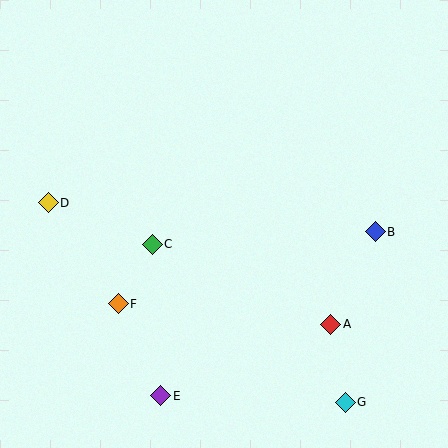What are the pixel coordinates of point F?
Point F is at (118, 304).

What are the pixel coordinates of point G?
Point G is at (345, 402).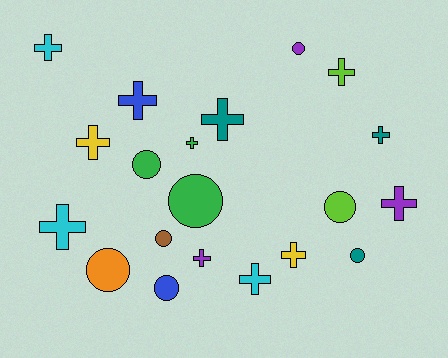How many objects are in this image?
There are 20 objects.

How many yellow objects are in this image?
There are 2 yellow objects.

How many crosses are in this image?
There are 12 crosses.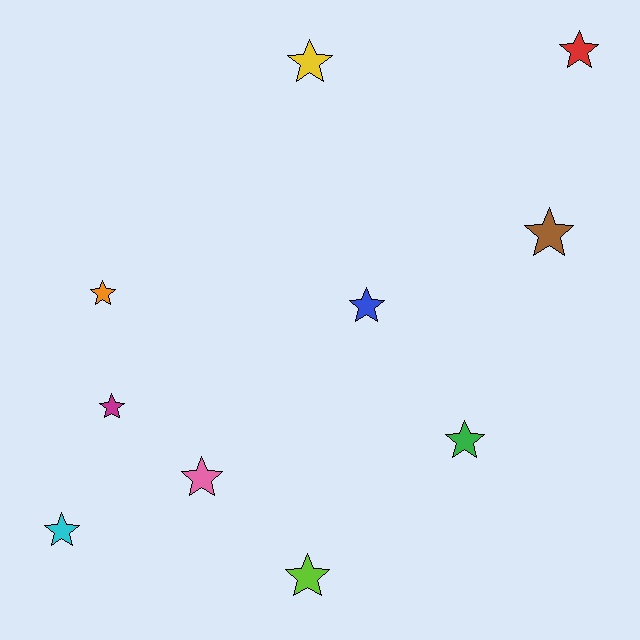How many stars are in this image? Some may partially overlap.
There are 10 stars.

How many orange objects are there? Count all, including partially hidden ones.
There is 1 orange object.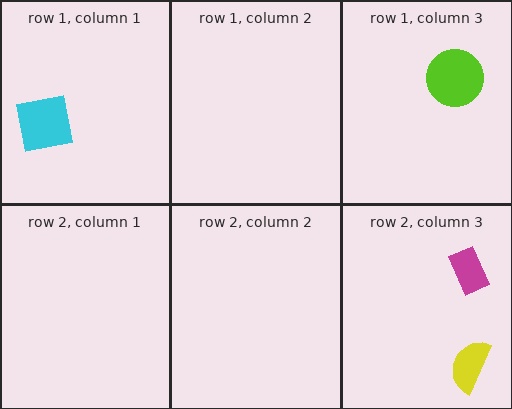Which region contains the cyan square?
The row 1, column 1 region.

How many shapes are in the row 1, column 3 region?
1.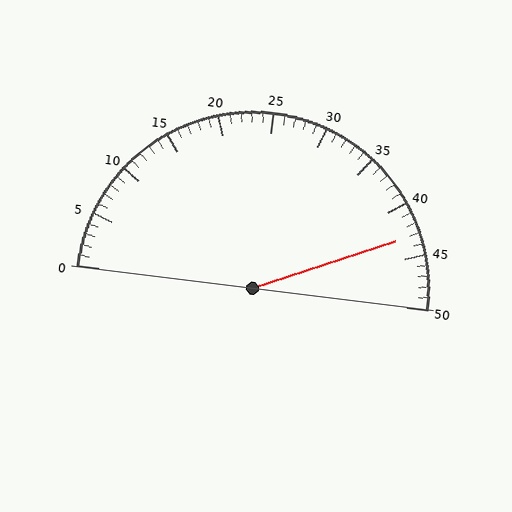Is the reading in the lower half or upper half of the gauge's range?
The reading is in the upper half of the range (0 to 50).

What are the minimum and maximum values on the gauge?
The gauge ranges from 0 to 50.